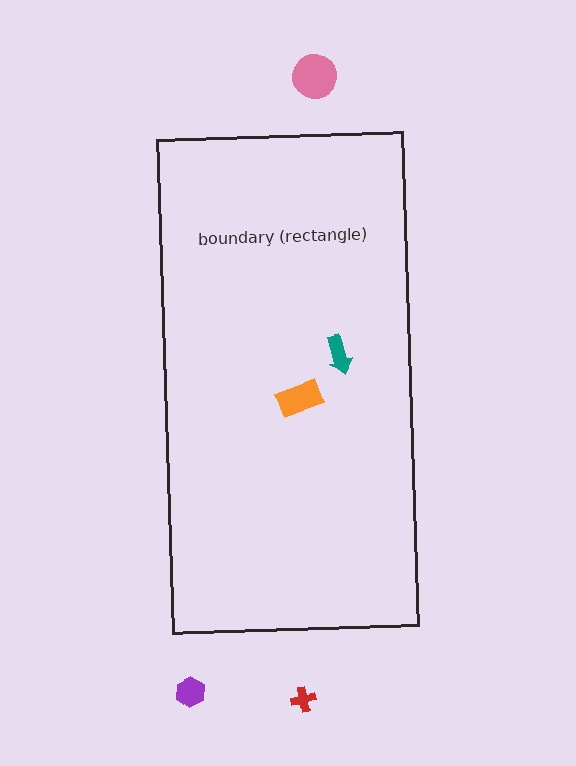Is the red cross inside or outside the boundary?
Outside.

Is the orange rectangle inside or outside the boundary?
Inside.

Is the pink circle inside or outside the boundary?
Outside.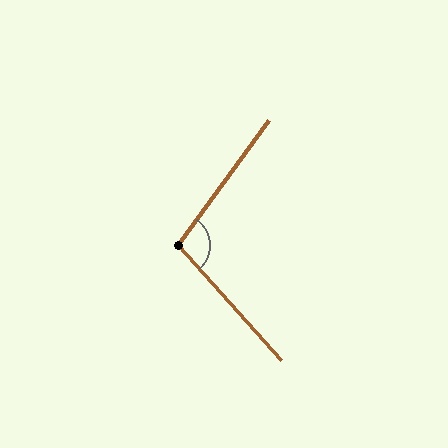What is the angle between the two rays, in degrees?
Approximately 102 degrees.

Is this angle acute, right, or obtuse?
It is obtuse.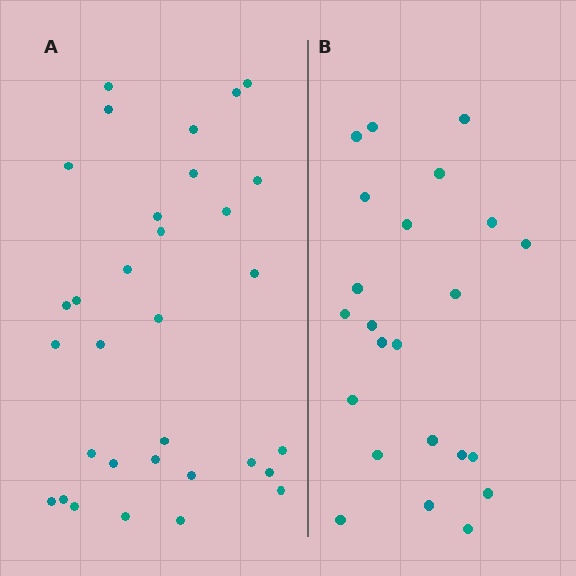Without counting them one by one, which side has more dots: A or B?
Region A (the left region) has more dots.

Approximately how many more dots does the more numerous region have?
Region A has roughly 8 or so more dots than region B.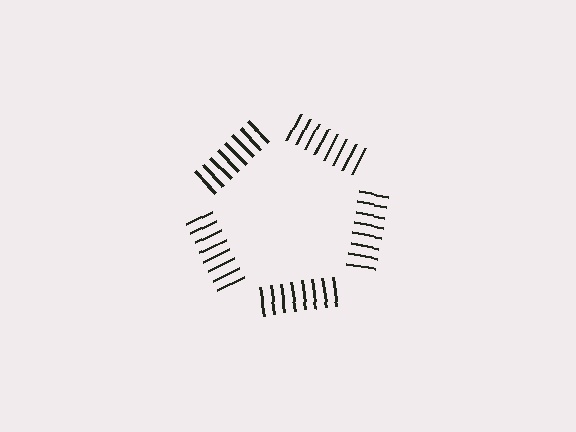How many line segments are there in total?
40 — 8 along each of the 5 edges.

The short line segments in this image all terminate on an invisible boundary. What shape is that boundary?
An illusory pentagon — the line segments terminate on its edges but no continuous stroke is drawn.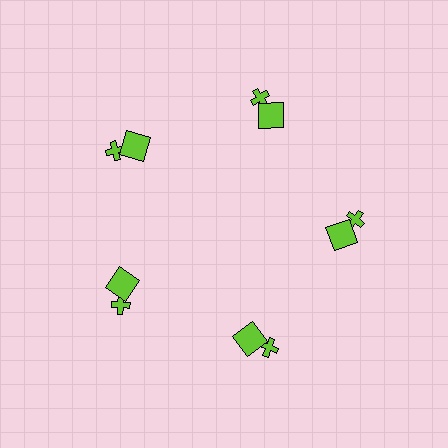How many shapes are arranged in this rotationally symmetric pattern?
There are 10 shapes, arranged in 5 groups of 2.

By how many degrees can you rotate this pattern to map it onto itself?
The pattern maps onto itself every 72 degrees of rotation.